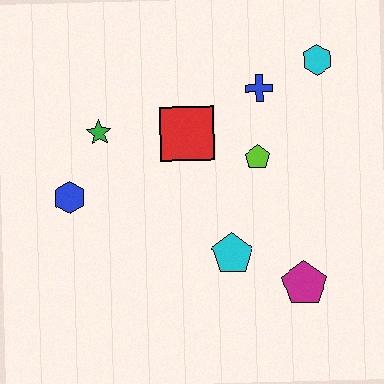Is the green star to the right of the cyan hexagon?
No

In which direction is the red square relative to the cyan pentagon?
The red square is above the cyan pentagon.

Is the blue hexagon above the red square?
No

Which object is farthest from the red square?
The magenta pentagon is farthest from the red square.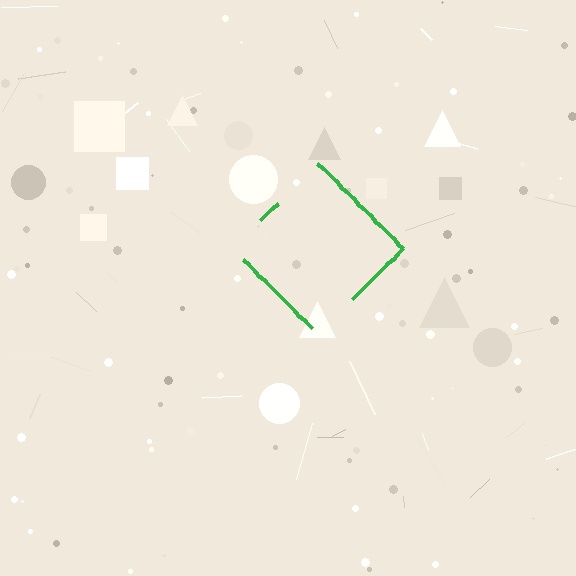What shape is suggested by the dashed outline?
The dashed outline suggests a diamond.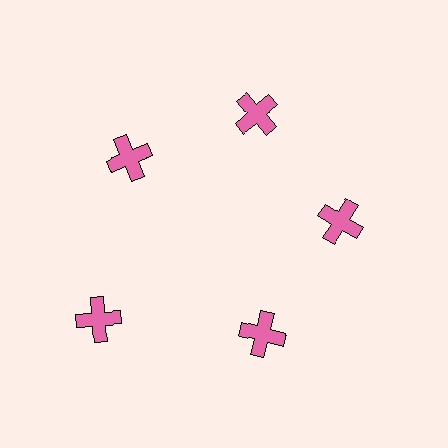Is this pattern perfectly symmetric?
No. The 5 pink crosses are arranged in a ring, but one element near the 8 o'clock position is pushed outward from the center, breaking the 5-fold rotational symmetry.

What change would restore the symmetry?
The symmetry would be restored by moving it inward, back onto the ring so that all 5 crosses sit at equal angles and equal distance from the center.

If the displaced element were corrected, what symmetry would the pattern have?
It would have 5-fold rotational symmetry — the pattern would map onto itself every 72 degrees.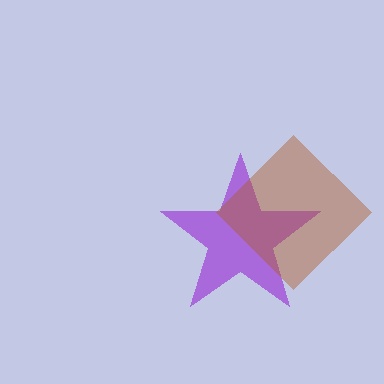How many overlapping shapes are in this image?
There are 2 overlapping shapes in the image.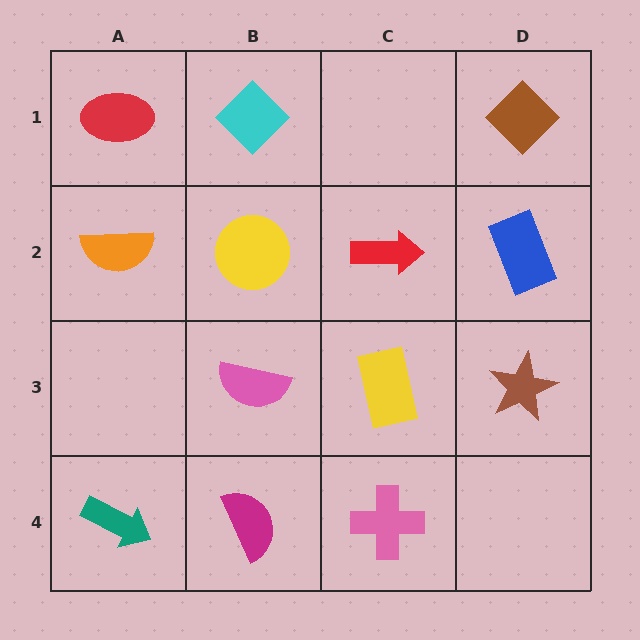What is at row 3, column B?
A pink semicircle.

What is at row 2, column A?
An orange semicircle.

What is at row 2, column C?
A red arrow.